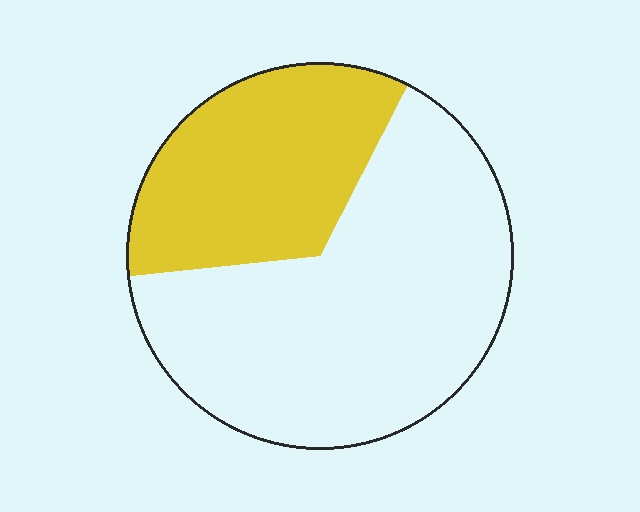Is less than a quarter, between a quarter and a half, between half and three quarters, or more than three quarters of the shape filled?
Between a quarter and a half.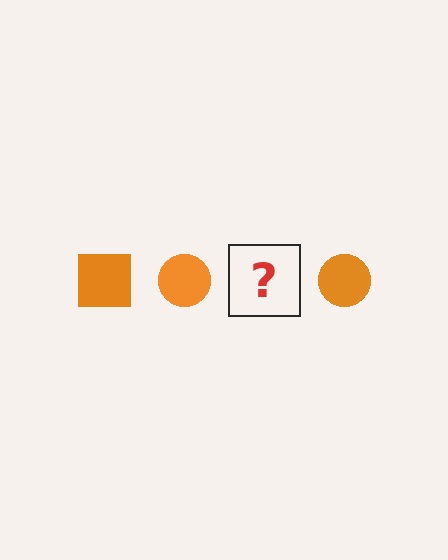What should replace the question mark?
The question mark should be replaced with an orange square.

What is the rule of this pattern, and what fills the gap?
The rule is that the pattern cycles through square, circle shapes in orange. The gap should be filled with an orange square.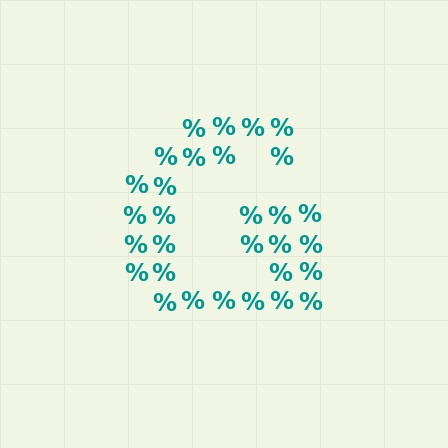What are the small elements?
The small elements are percent signs.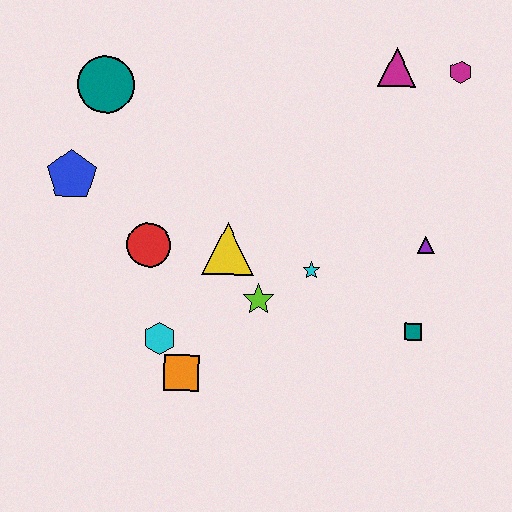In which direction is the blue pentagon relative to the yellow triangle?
The blue pentagon is to the left of the yellow triangle.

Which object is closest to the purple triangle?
The teal square is closest to the purple triangle.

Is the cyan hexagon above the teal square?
No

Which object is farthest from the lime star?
The magenta hexagon is farthest from the lime star.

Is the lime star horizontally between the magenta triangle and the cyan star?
No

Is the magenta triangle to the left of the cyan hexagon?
No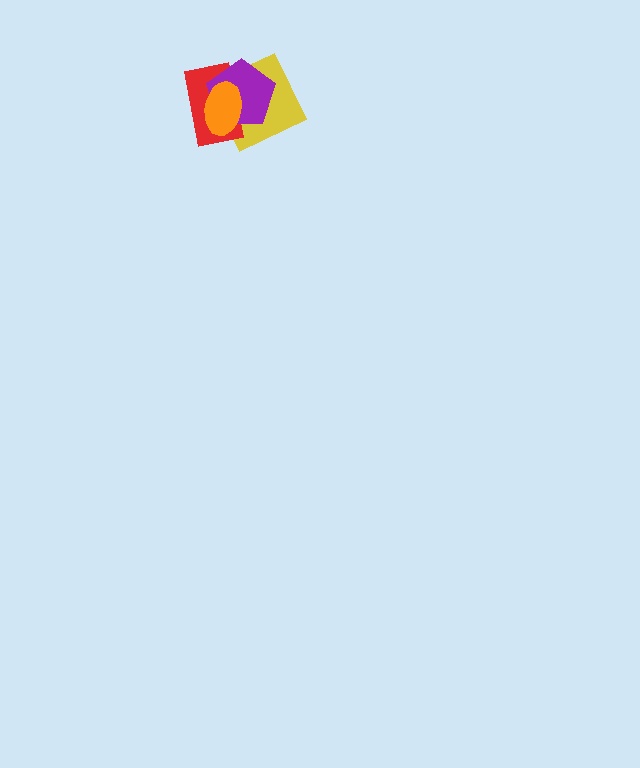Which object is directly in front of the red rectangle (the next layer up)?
The purple pentagon is directly in front of the red rectangle.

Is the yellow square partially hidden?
Yes, it is partially covered by another shape.